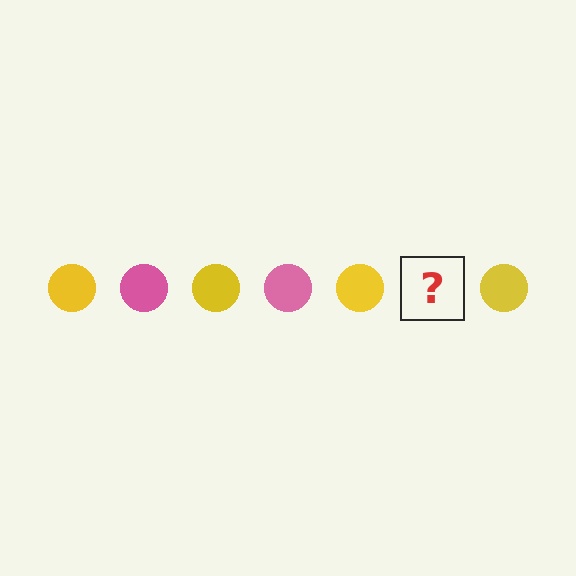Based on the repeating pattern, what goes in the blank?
The blank should be a pink circle.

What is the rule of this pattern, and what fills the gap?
The rule is that the pattern cycles through yellow, pink circles. The gap should be filled with a pink circle.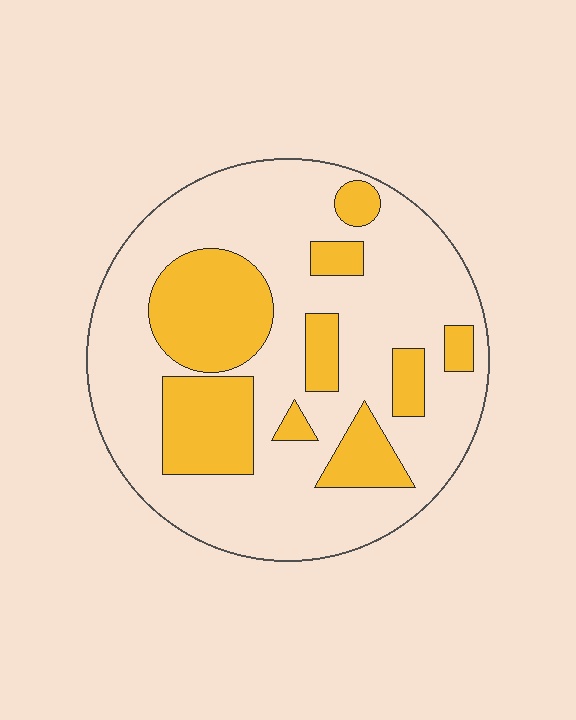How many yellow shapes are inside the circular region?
9.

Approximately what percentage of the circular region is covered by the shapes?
Approximately 30%.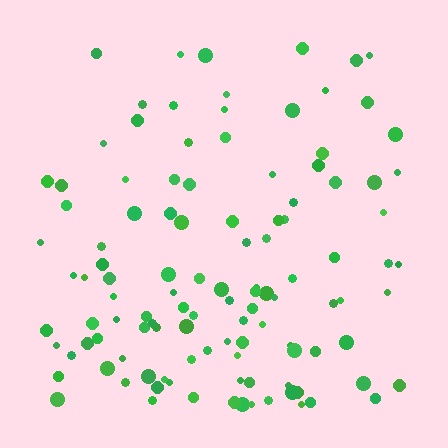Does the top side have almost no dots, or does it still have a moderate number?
Still a moderate number, just noticeably fewer than the bottom.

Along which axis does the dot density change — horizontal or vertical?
Vertical.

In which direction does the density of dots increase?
From top to bottom, with the bottom side densest.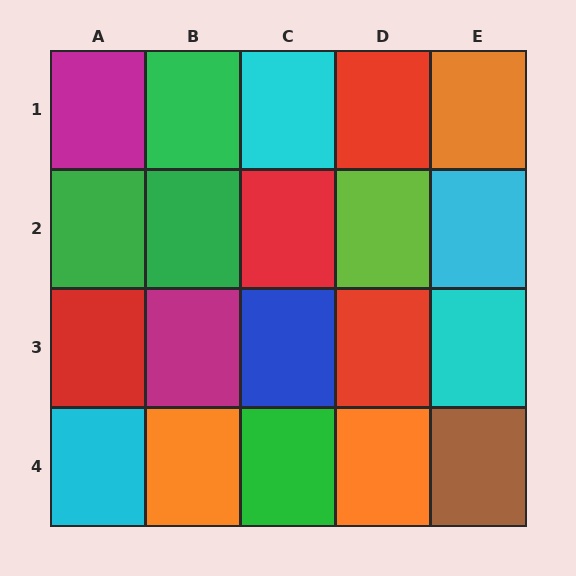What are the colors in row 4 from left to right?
Cyan, orange, green, orange, brown.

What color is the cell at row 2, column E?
Cyan.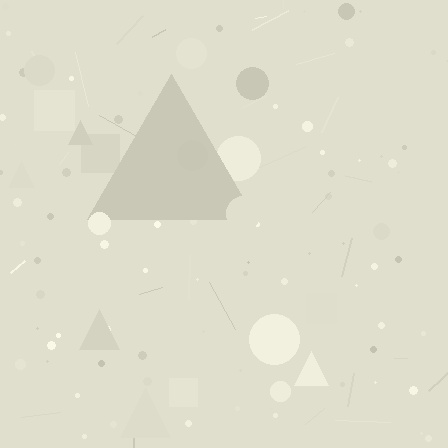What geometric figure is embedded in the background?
A triangle is embedded in the background.